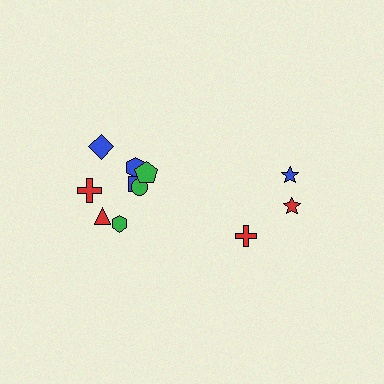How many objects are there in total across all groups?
There are 11 objects.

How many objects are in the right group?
There are 3 objects.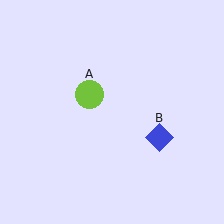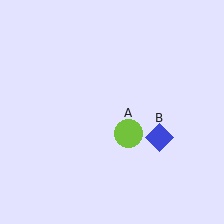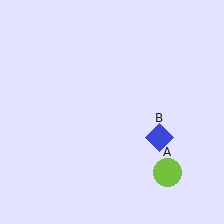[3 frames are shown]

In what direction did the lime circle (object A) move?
The lime circle (object A) moved down and to the right.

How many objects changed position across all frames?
1 object changed position: lime circle (object A).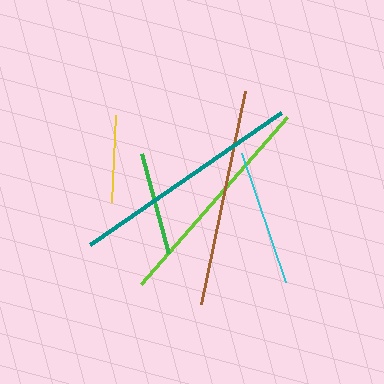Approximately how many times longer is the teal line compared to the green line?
The teal line is approximately 2.2 times the length of the green line.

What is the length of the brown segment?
The brown segment is approximately 218 pixels long.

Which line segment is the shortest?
The yellow line is the shortest at approximately 87 pixels.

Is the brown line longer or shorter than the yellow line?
The brown line is longer than the yellow line.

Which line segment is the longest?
The teal line is the longest at approximately 232 pixels.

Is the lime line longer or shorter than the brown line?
The lime line is longer than the brown line.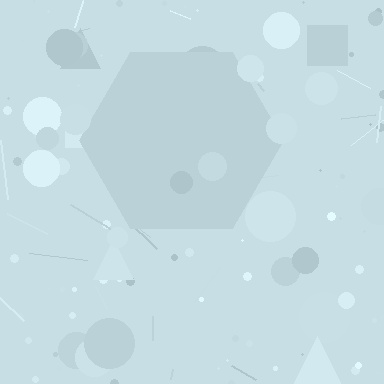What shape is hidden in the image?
A hexagon is hidden in the image.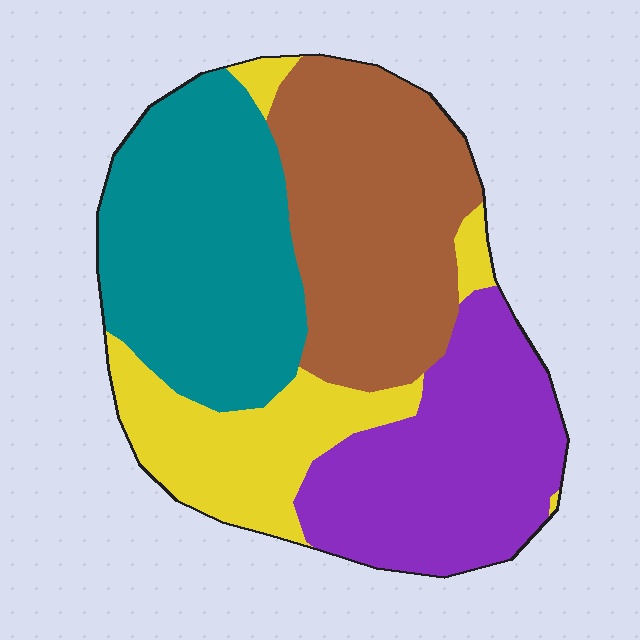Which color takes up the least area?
Yellow, at roughly 20%.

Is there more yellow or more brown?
Brown.